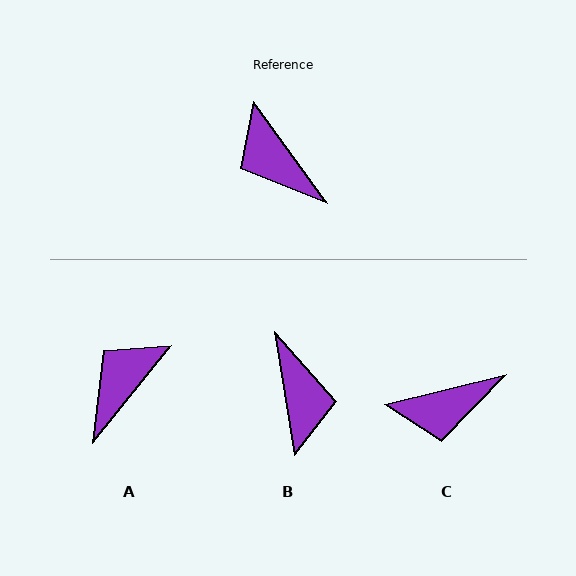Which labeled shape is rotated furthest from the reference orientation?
B, about 153 degrees away.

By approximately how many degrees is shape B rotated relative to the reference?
Approximately 153 degrees counter-clockwise.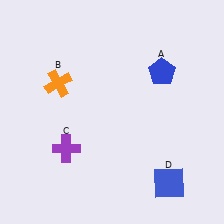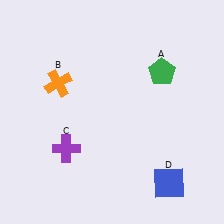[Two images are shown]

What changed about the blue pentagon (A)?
In Image 1, A is blue. In Image 2, it changed to green.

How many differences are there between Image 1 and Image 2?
There is 1 difference between the two images.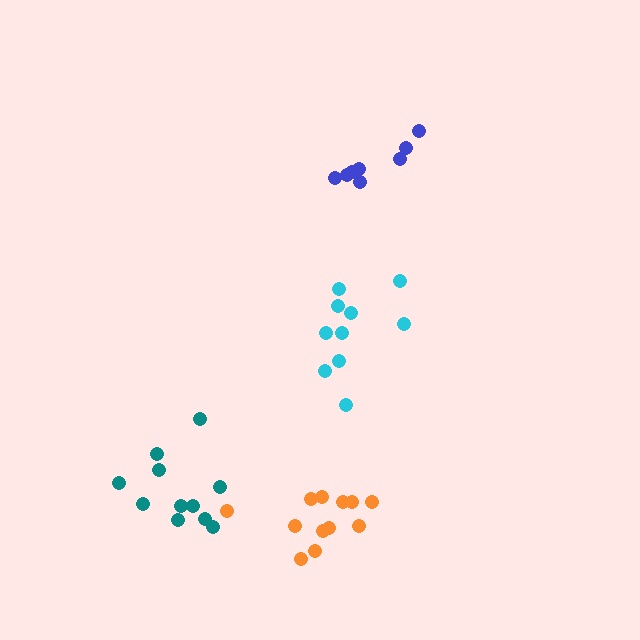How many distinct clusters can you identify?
There are 4 distinct clusters.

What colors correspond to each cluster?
The clusters are colored: cyan, teal, blue, orange.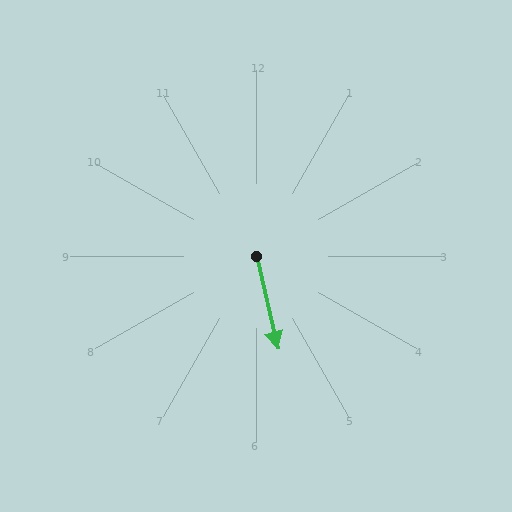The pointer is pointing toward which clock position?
Roughly 6 o'clock.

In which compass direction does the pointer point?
South.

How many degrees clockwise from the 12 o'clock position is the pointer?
Approximately 167 degrees.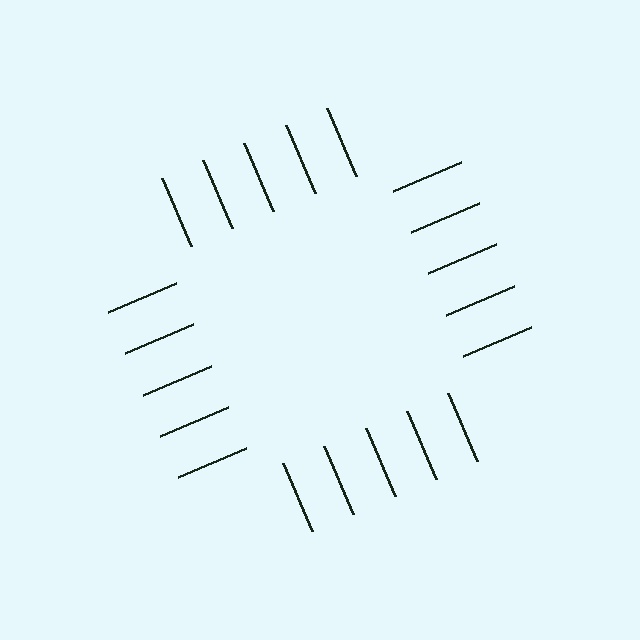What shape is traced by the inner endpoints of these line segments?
An illusory square — the line segments terminate on its edges but no continuous stroke is drawn.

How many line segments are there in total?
20 — 5 along each of the 4 edges.